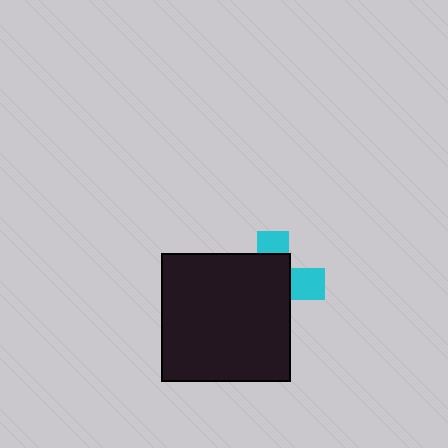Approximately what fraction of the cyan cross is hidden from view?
Roughly 68% of the cyan cross is hidden behind the black square.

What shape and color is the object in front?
The object in front is a black square.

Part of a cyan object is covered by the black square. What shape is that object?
It is a cross.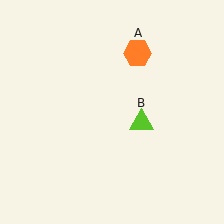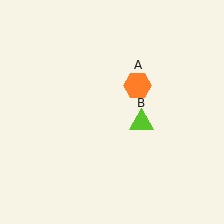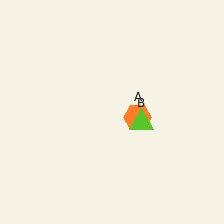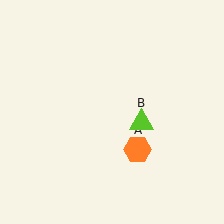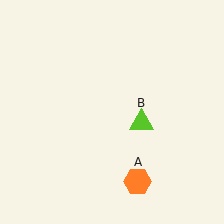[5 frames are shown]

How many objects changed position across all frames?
1 object changed position: orange hexagon (object A).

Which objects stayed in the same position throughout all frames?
Lime triangle (object B) remained stationary.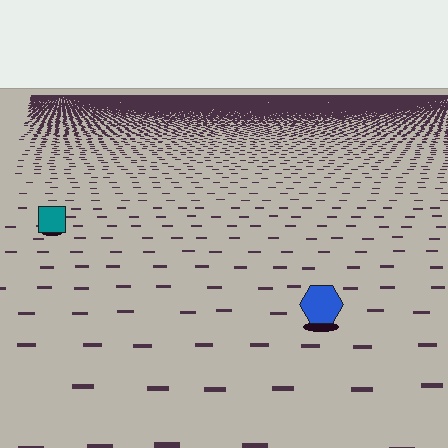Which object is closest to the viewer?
The blue hexagon is closest. The texture marks near it are larger and more spread out.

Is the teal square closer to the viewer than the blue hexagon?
No. The blue hexagon is closer — you can tell from the texture gradient: the ground texture is coarser near it.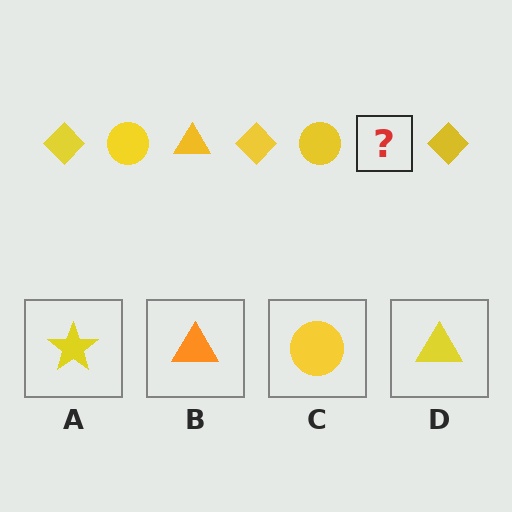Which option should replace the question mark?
Option D.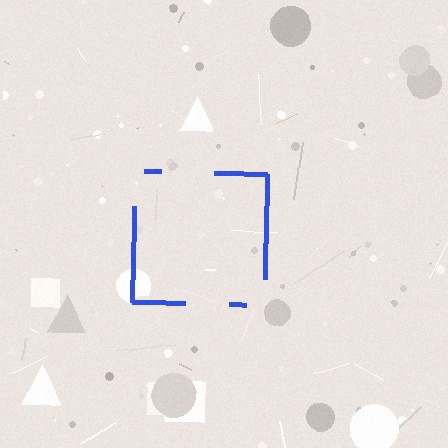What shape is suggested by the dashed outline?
The dashed outline suggests a square.